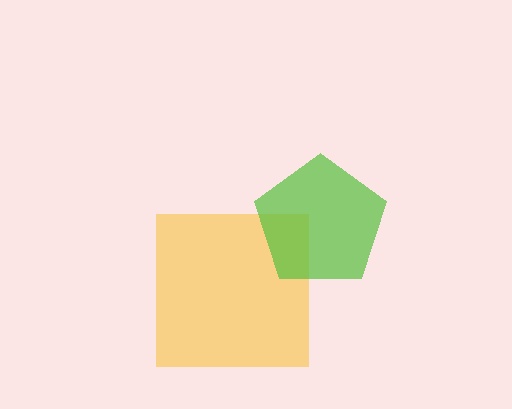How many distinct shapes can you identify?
There are 2 distinct shapes: a yellow square, a lime pentagon.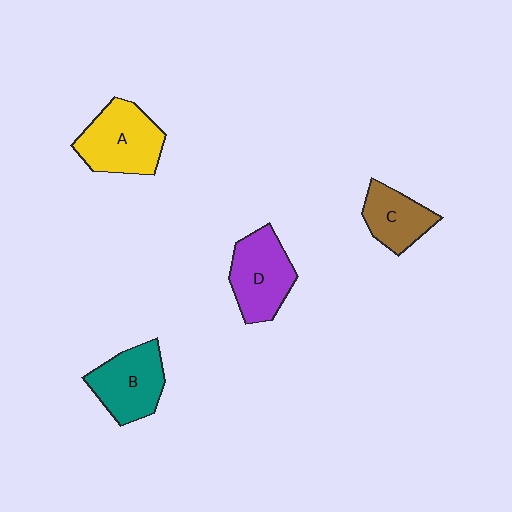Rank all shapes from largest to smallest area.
From largest to smallest: A (yellow), D (purple), B (teal), C (brown).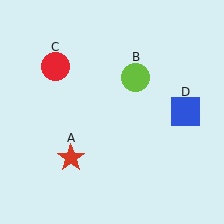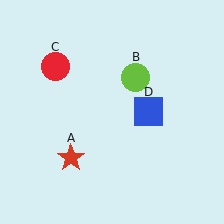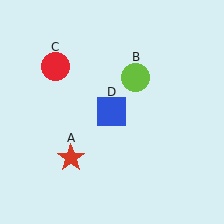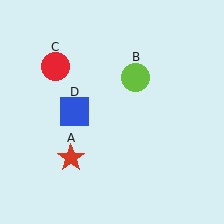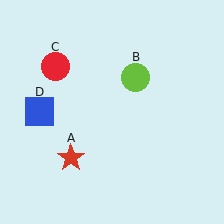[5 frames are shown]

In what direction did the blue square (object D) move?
The blue square (object D) moved left.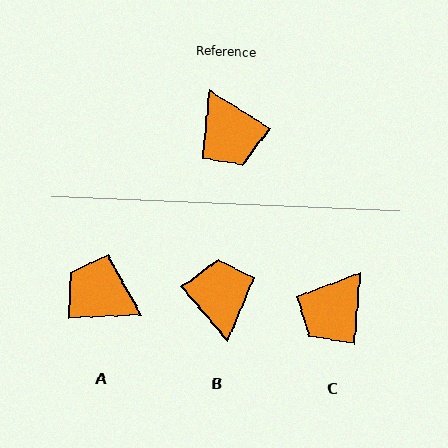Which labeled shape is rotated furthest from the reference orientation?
B, about 163 degrees away.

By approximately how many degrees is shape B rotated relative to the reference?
Approximately 163 degrees counter-clockwise.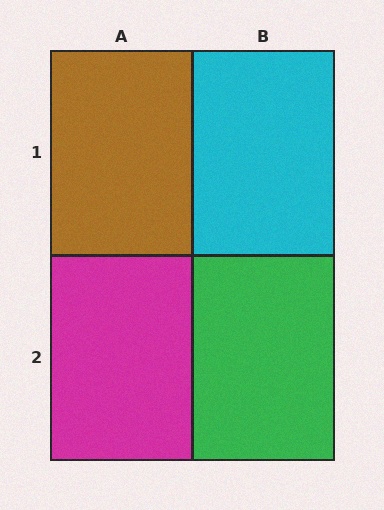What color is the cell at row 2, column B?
Green.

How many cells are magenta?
1 cell is magenta.